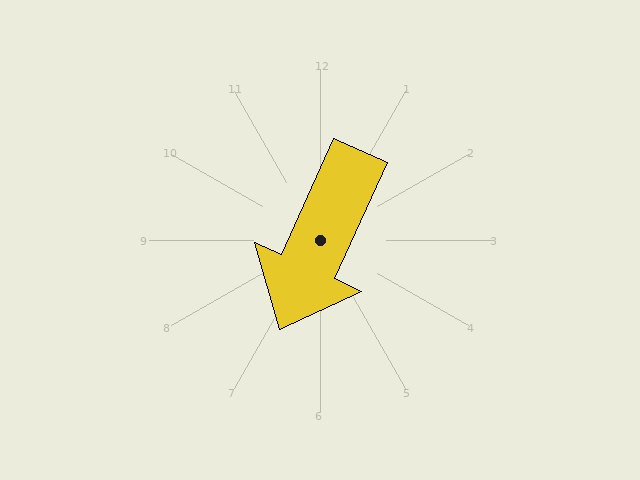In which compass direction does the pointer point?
Southwest.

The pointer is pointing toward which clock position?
Roughly 7 o'clock.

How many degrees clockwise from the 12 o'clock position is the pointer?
Approximately 204 degrees.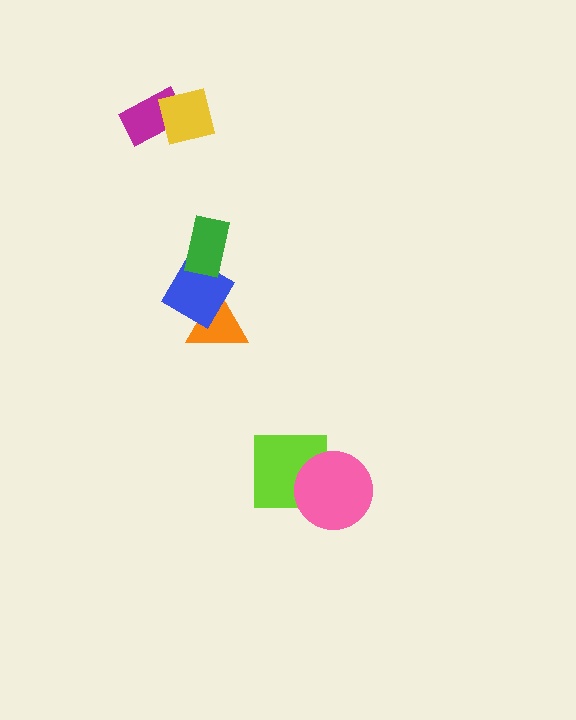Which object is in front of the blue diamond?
The green rectangle is in front of the blue diamond.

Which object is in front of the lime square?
The pink circle is in front of the lime square.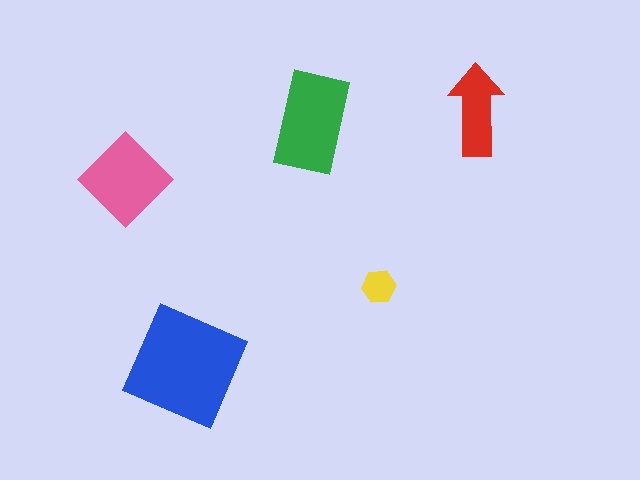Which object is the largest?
The blue square.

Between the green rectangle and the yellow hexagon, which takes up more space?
The green rectangle.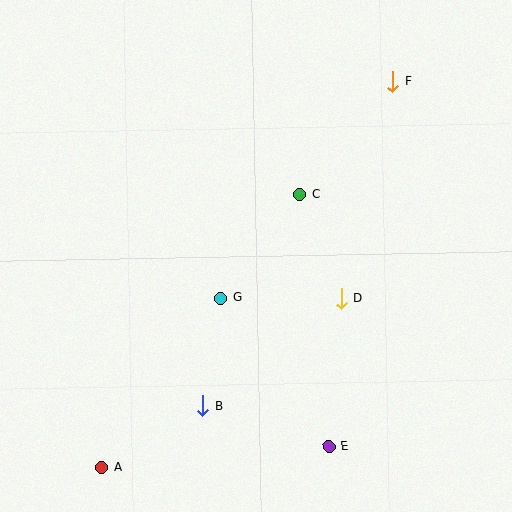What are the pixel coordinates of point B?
Point B is at (202, 406).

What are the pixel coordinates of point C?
Point C is at (299, 194).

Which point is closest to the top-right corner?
Point F is closest to the top-right corner.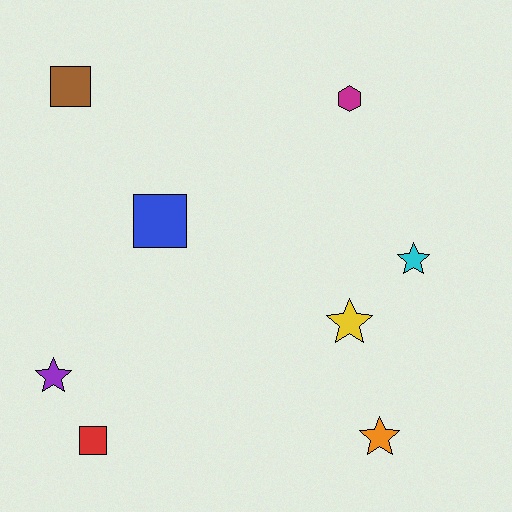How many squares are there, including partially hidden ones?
There are 3 squares.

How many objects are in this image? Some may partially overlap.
There are 8 objects.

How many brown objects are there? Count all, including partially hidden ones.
There is 1 brown object.